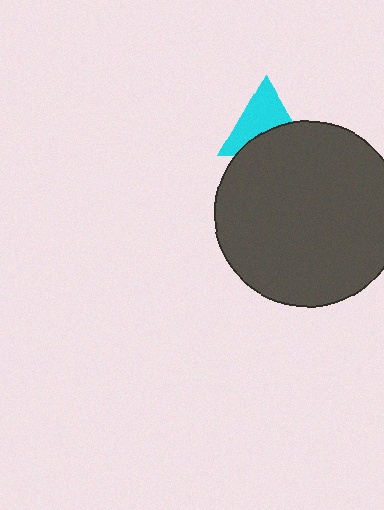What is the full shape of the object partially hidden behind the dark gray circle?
The partially hidden object is a cyan triangle.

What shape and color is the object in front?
The object in front is a dark gray circle.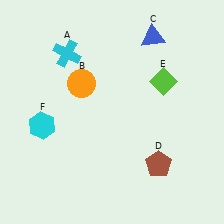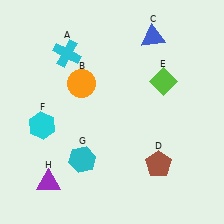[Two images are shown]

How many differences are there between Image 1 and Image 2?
There are 2 differences between the two images.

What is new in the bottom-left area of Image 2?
A purple triangle (H) was added in the bottom-left area of Image 2.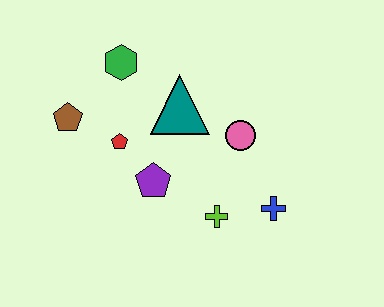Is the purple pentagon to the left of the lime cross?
Yes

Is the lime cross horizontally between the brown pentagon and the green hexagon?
No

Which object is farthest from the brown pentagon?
The blue cross is farthest from the brown pentagon.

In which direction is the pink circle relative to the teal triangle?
The pink circle is to the right of the teal triangle.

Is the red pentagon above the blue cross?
Yes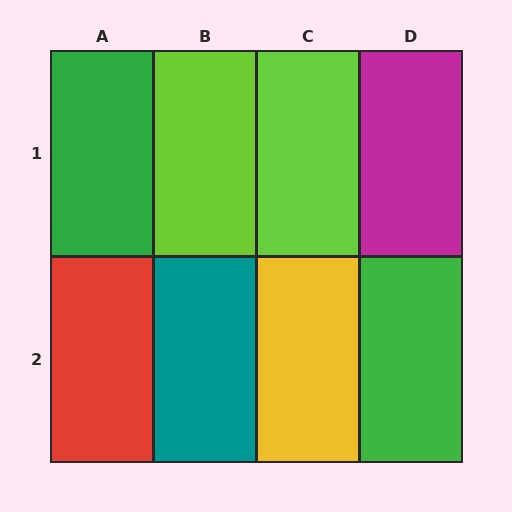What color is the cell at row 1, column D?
Magenta.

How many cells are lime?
2 cells are lime.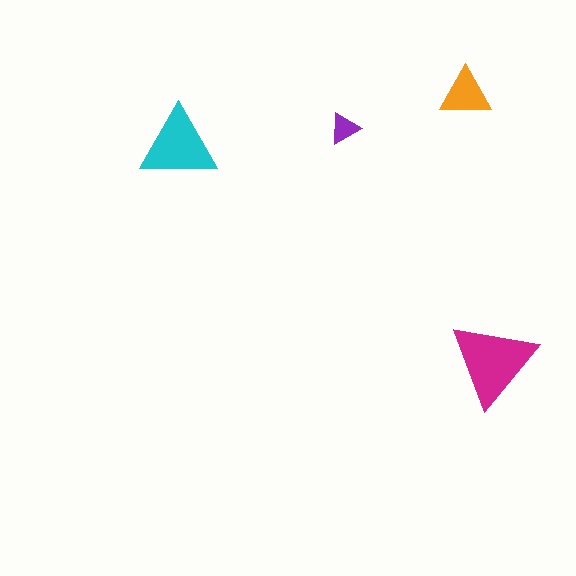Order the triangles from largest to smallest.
the magenta one, the cyan one, the orange one, the purple one.